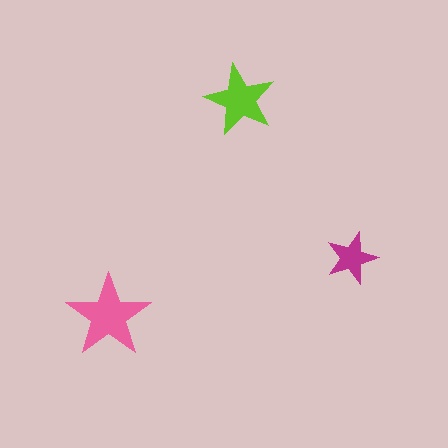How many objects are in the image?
There are 3 objects in the image.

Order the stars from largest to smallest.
the pink one, the lime one, the magenta one.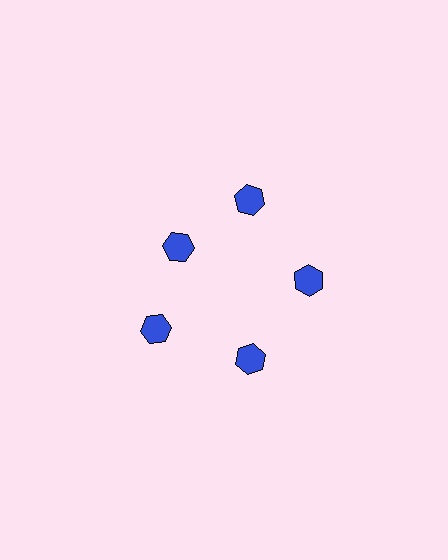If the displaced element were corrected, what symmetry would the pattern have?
It would have 5-fold rotational symmetry — the pattern would map onto itself every 72 degrees.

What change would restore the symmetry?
The symmetry would be restored by moving it outward, back onto the ring so that all 5 hexagons sit at equal angles and equal distance from the center.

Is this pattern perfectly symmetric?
No. The 5 blue hexagons are arranged in a ring, but one element near the 10 o'clock position is pulled inward toward the center, breaking the 5-fold rotational symmetry.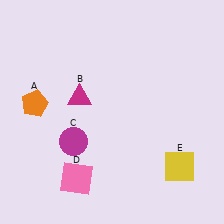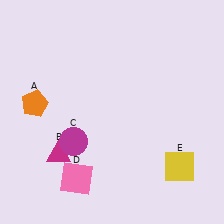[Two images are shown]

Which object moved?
The magenta triangle (B) moved down.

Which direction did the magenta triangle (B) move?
The magenta triangle (B) moved down.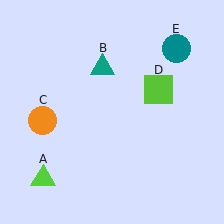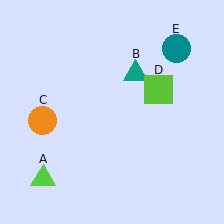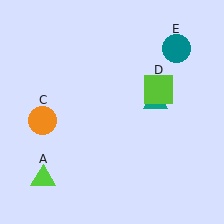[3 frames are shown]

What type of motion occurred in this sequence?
The teal triangle (object B) rotated clockwise around the center of the scene.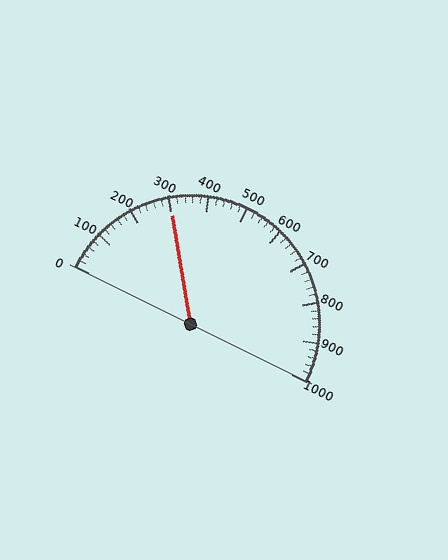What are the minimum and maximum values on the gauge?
The gauge ranges from 0 to 1000.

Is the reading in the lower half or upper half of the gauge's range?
The reading is in the lower half of the range (0 to 1000).